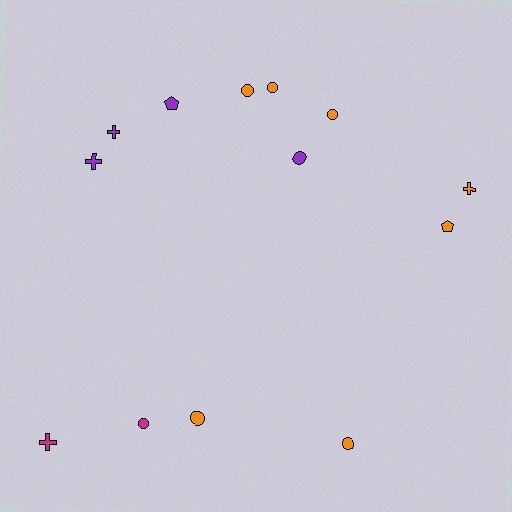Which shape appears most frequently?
Circle, with 7 objects.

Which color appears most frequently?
Orange, with 7 objects.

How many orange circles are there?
There are 5 orange circles.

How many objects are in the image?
There are 13 objects.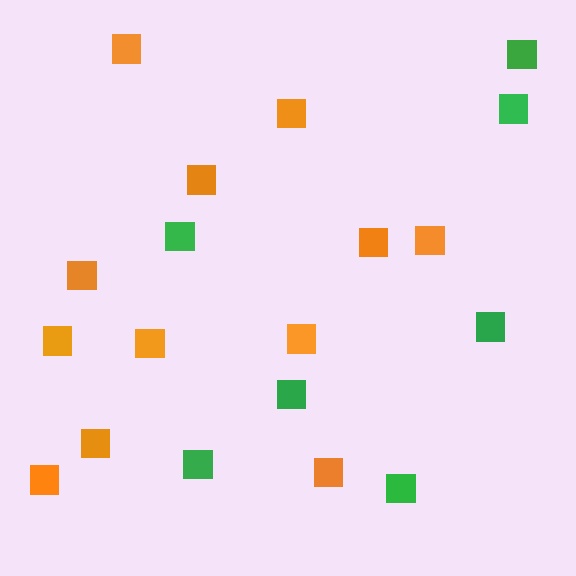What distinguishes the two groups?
There are 2 groups: one group of green squares (7) and one group of orange squares (12).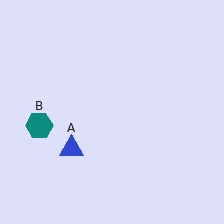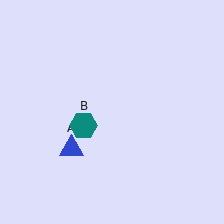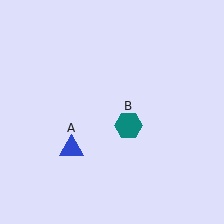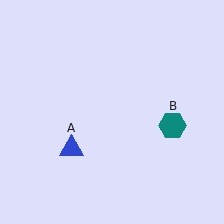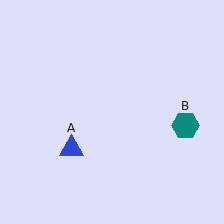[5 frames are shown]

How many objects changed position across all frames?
1 object changed position: teal hexagon (object B).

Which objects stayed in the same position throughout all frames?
Blue triangle (object A) remained stationary.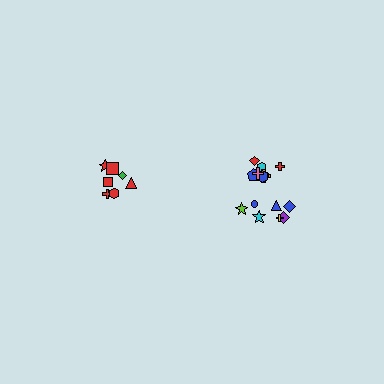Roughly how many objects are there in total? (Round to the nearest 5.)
Roughly 20 objects in total.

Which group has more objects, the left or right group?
The right group.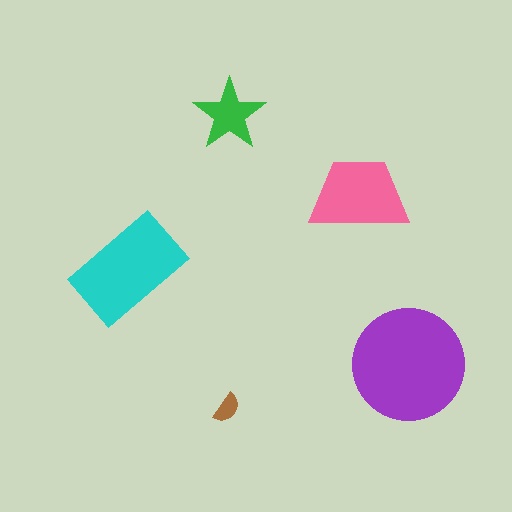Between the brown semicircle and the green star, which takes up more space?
The green star.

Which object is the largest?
The purple circle.